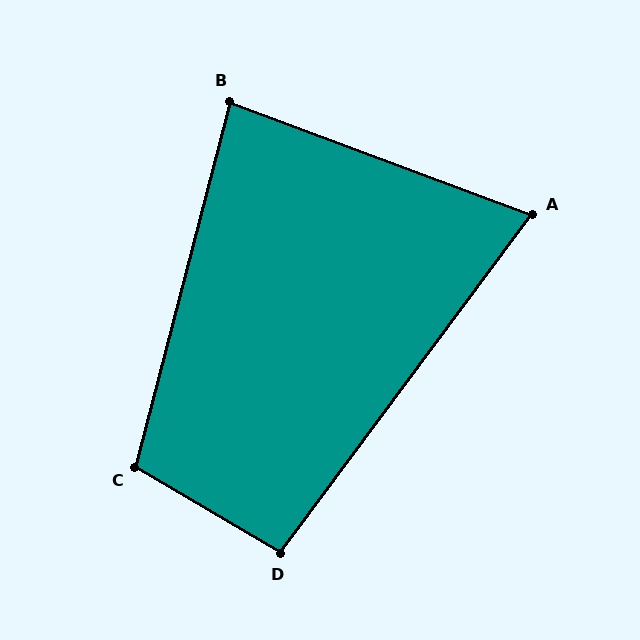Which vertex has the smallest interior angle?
A, at approximately 74 degrees.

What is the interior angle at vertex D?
Approximately 96 degrees (obtuse).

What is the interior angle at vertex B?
Approximately 84 degrees (acute).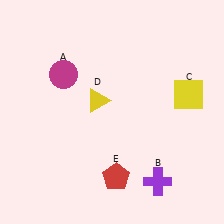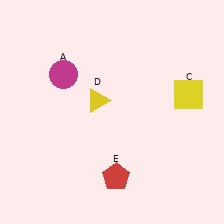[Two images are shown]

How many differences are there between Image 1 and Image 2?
There is 1 difference between the two images.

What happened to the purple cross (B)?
The purple cross (B) was removed in Image 2. It was in the bottom-right area of Image 1.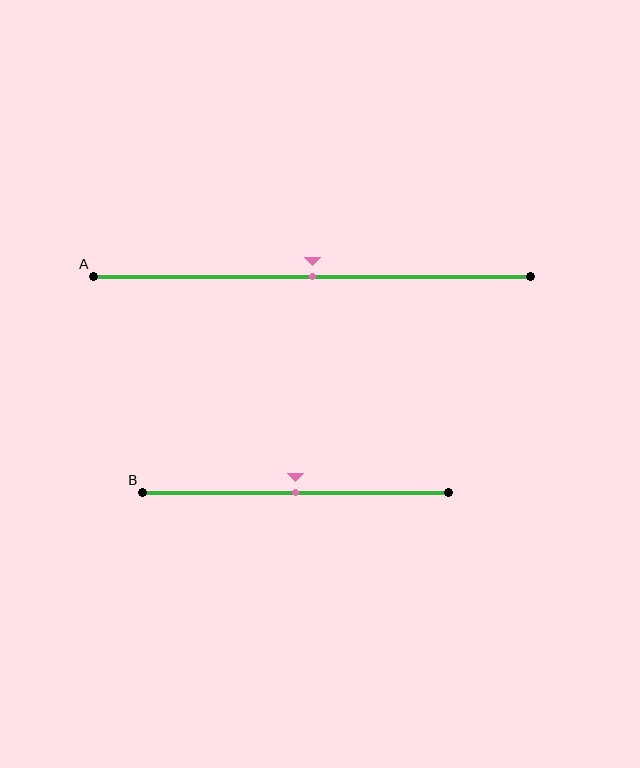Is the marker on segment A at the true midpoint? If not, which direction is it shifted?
Yes, the marker on segment A is at the true midpoint.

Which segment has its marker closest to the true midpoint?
Segment A has its marker closest to the true midpoint.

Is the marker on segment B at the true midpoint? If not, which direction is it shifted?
Yes, the marker on segment B is at the true midpoint.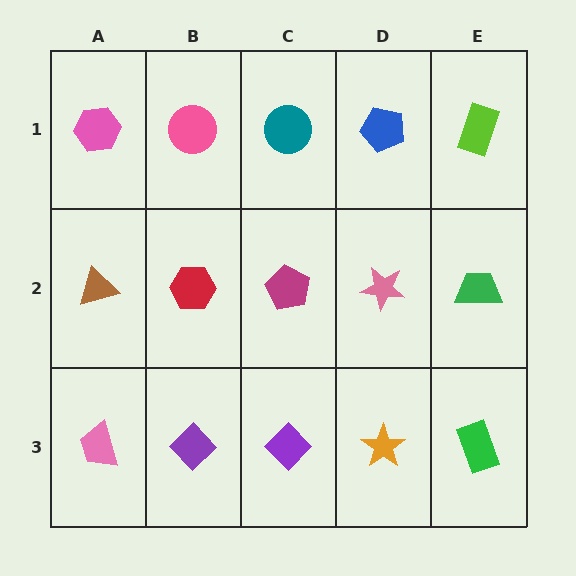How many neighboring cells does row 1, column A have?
2.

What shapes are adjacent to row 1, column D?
A pink star (row 2, column D), a teal circle (row 1, column C), a lime rectangle (row 1, column E).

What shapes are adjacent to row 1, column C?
A magenta pentagon (row 2, column C), a pink circle (row 1, column B), a blue pentagon (row 1, column D).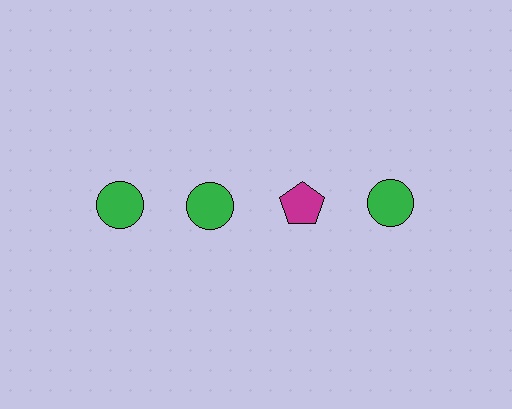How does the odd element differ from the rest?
It differs in both color (magenta instead of green) and shape (pentagon instead of circle).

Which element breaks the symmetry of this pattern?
The magenta pentagon in the top row, center column breaks the symmetry. All other shapes are green circles.